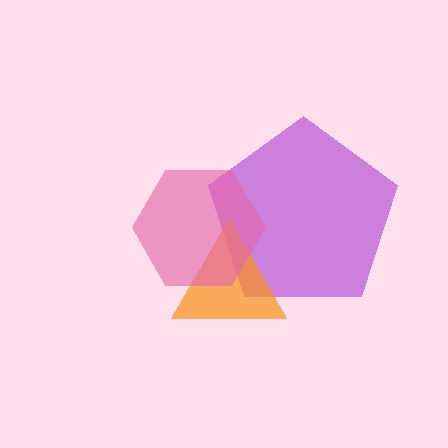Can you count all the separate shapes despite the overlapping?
Yes, there are 3 separate shapes.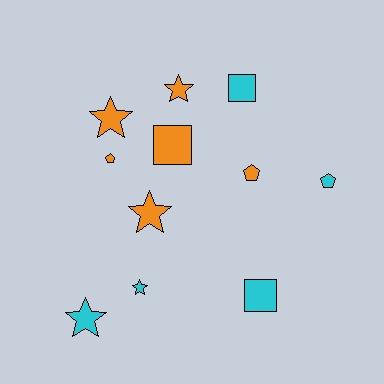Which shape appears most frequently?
Star, with 5 objects.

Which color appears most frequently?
Orange, with 6 objects.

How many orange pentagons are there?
There are 2 orange pentagons.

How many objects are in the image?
There are 11 objects.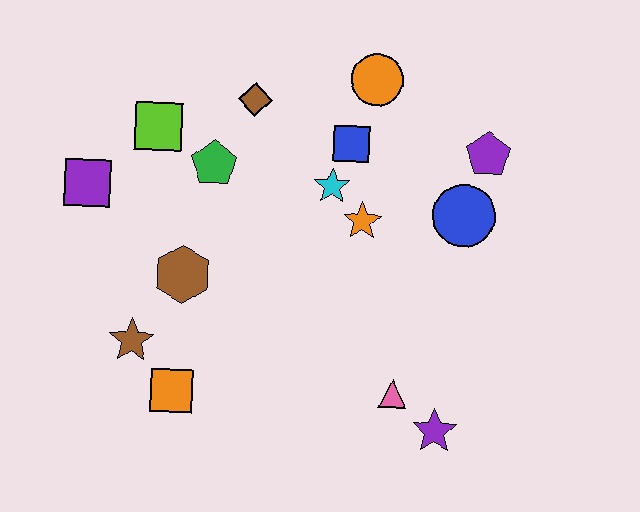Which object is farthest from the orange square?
The purple pentagon is farthest from the orange square.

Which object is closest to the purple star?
The pink triangle is closest to the purple star.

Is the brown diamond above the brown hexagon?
Yes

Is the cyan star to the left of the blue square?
Yes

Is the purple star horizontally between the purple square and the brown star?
No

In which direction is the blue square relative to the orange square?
The blue square is above the orange square.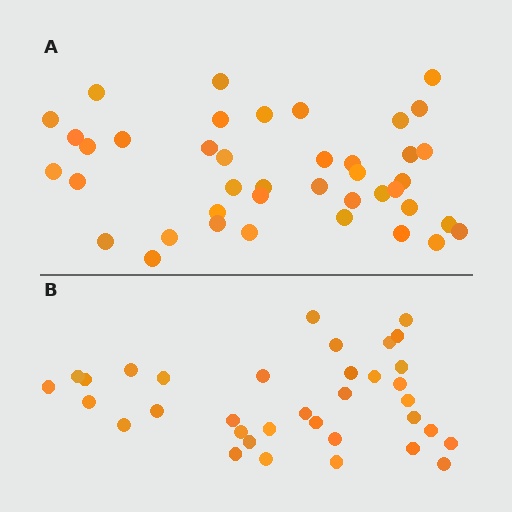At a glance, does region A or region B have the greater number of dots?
Region A (the top region) has more dots.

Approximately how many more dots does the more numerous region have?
Region A has about 6 more dots than region B.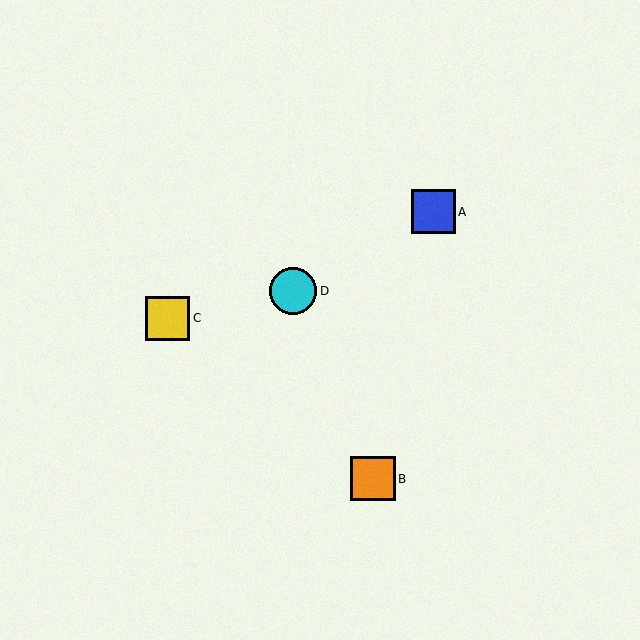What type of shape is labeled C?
Shape C is a yellow square.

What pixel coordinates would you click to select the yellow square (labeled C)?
Click at (168, 318) to select the yellow square C.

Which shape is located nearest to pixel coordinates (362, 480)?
The orange square (labeled B) at (373, 479) is nearest to that location.